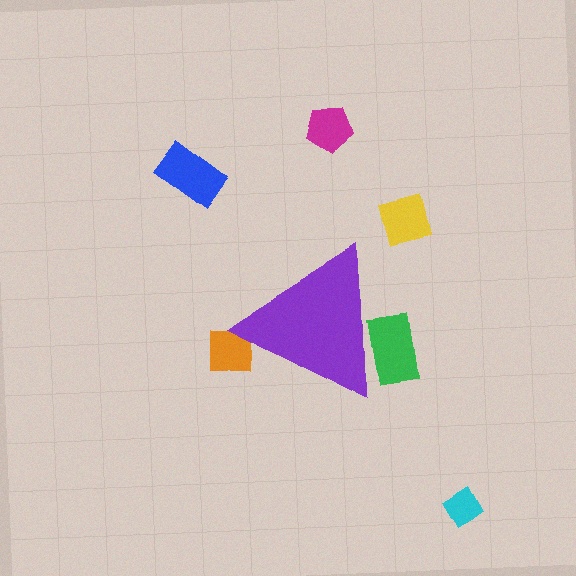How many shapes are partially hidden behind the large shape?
2 shapes are partially hidden.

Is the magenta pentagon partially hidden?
No, the magenta pentagon is fully visible.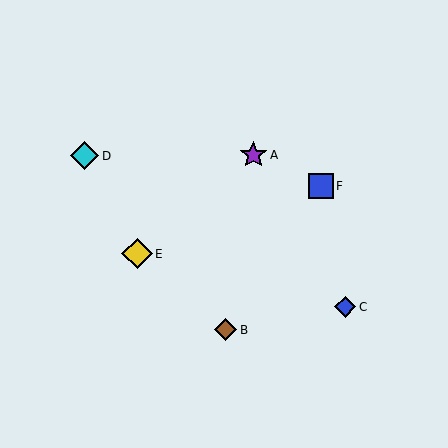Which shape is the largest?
The yellow diamond (labeled E) is the largest.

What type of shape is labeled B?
Shape B is a brown diamond.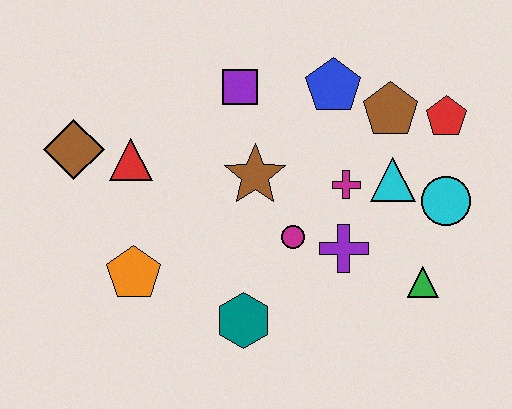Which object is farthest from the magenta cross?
The brown diamond is farthest from the magenta cross.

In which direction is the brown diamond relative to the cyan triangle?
The brown diamond is to the left of the cyan triangle.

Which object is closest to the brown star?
The magenta circle is closest to the brown star.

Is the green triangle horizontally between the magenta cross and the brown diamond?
No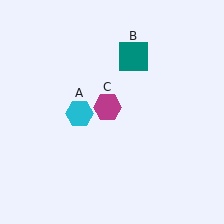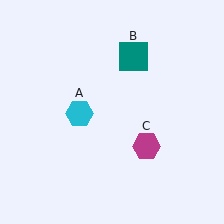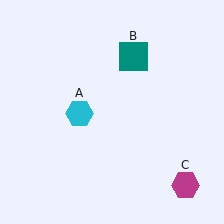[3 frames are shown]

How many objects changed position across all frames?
1 object changed position: magenta hexagon (object C).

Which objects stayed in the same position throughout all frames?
Cyan hexagon (object A) and teal square (object B) remained stationary.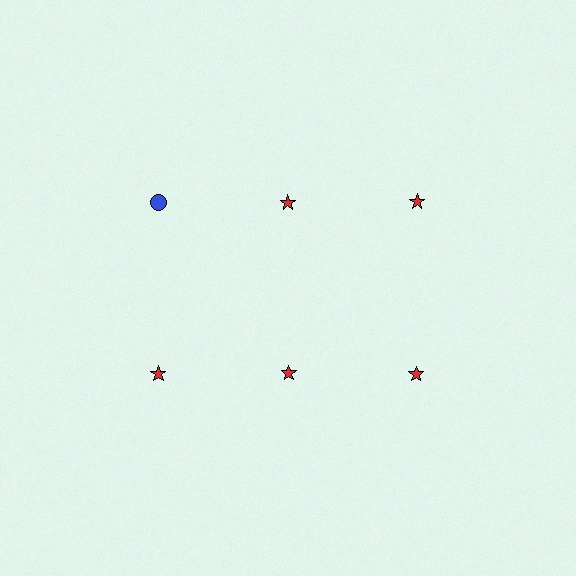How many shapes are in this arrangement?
There are 6 shapes arranged in a grid pattern.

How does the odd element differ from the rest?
It differs in both color (blue instead of red) and shape (circle instead of star).